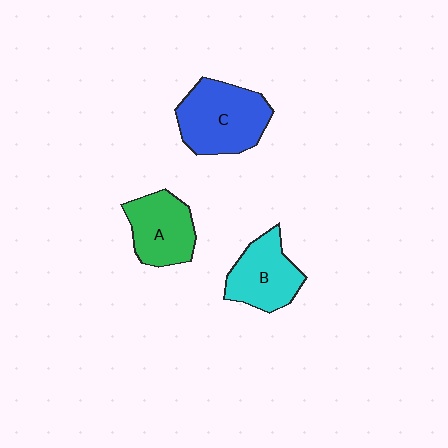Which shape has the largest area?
Shape C (blue).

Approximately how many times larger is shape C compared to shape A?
Approximately 1.3 times.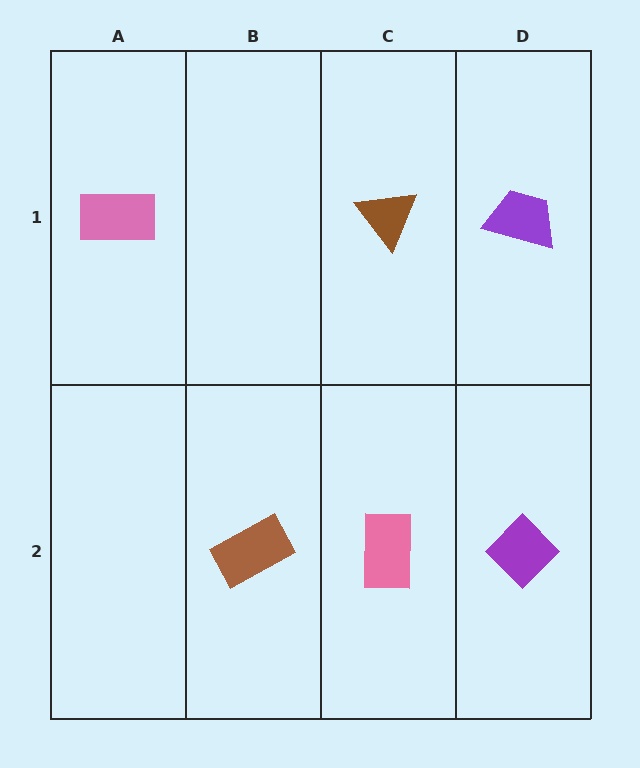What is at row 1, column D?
A purple trapezoid.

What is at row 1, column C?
A brown triangle.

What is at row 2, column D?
A purple diamond.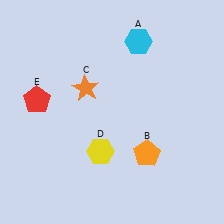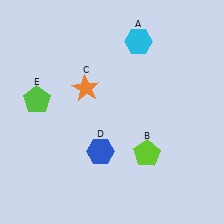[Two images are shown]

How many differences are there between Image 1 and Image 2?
There are 3 differences between the two images.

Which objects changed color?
B changed from orange to lime. D changed from yellow to blue. E changed from red to lime.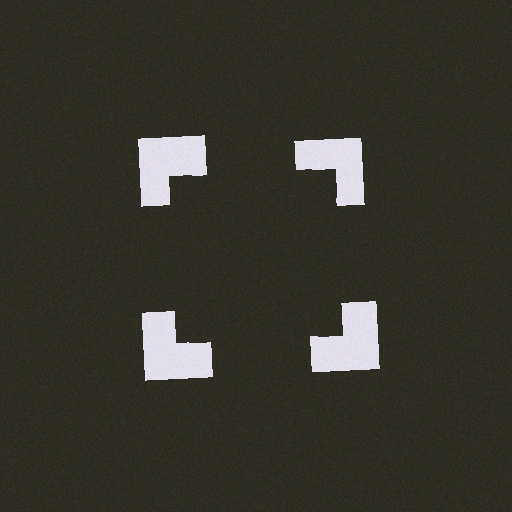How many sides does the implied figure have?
4 sides.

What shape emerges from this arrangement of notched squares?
An illusory square — its edges are inferred from the aligned wedge cuts in the notched squares, not physically drawn.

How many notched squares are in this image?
There are 4 — one at each vertex of the illusory square.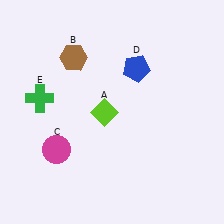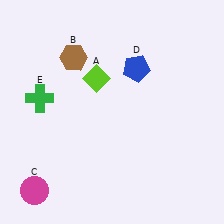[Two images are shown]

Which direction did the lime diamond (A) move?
The lime diamond (A) moved up.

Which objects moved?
The objects that moved are: the lime diamond (A), the magenta circle (C).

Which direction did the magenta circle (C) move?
The magenta circle (C) moved down.